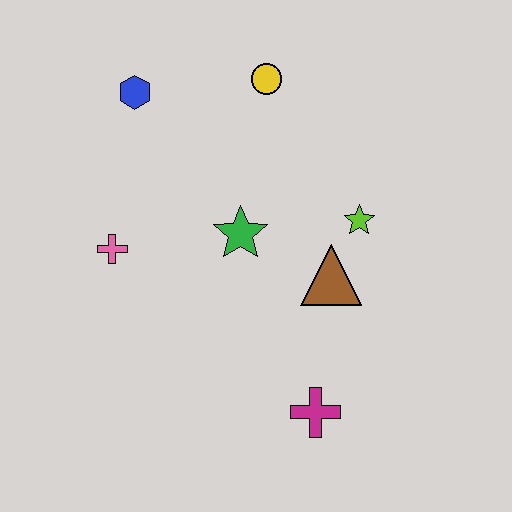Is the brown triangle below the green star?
Yes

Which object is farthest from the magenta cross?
The blue hexagon is farthest from the magenta cross.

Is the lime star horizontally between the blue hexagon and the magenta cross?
No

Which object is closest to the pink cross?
The green star is closest to the pink cross.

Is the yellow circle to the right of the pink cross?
Yes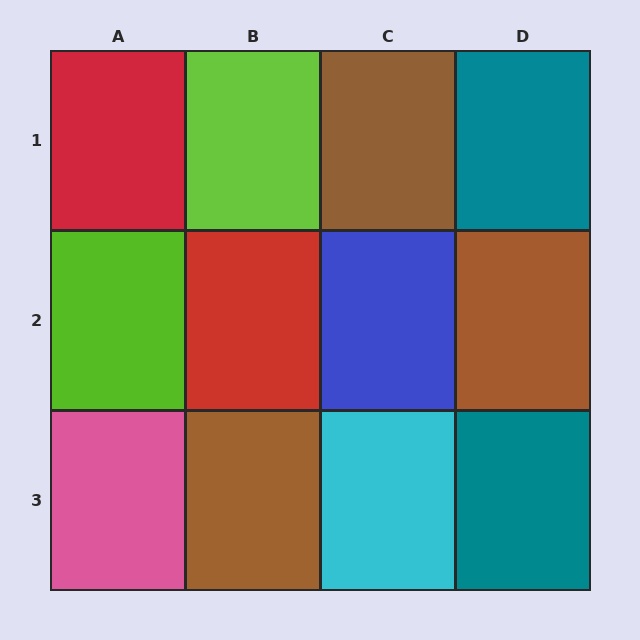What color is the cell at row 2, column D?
Brown.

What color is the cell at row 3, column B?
Brown.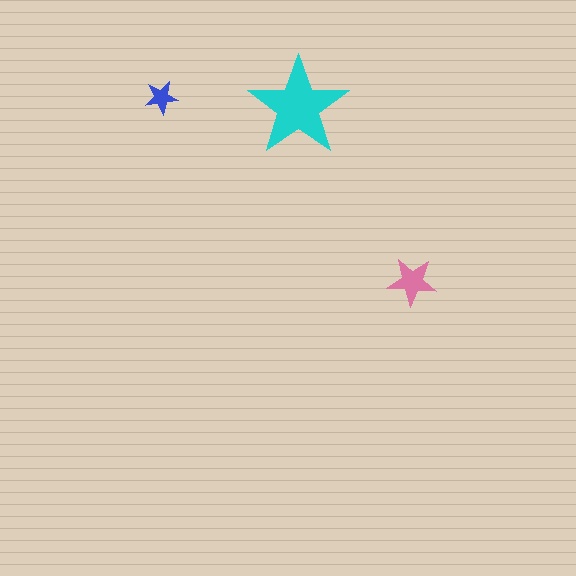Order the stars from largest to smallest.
the cyan one, the pink one, the blue one.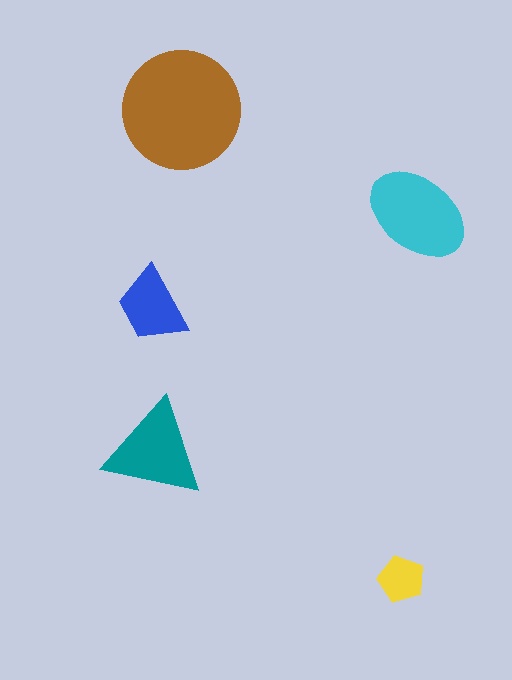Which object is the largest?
The brown circle.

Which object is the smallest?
The yellow pentagon.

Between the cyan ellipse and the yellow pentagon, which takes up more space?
The cyan ellipse.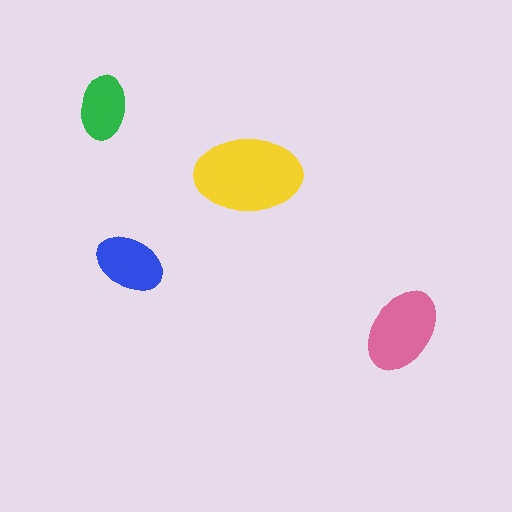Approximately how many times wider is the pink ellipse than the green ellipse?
About 1.5 times wider.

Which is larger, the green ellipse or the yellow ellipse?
The yellow one.